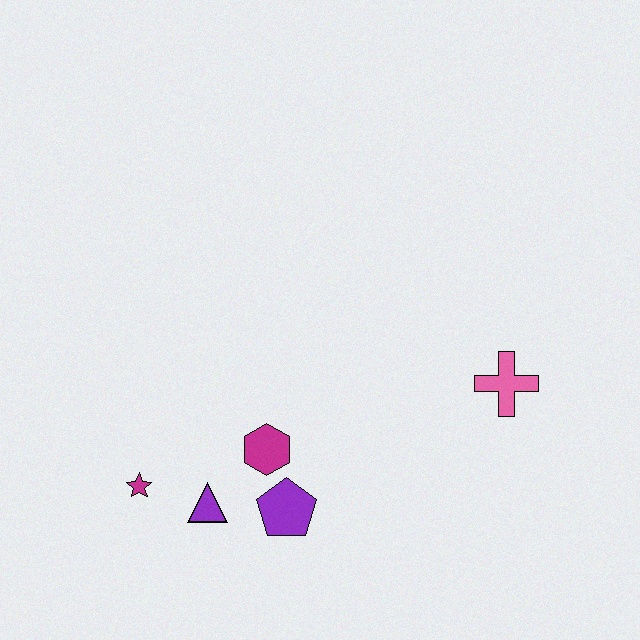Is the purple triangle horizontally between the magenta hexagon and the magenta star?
Yes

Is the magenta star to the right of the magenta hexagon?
No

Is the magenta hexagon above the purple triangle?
Yes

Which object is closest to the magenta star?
The purple triangle is closest to the magenta star.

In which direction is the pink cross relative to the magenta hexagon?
The pink cross is to the right of the magenta hexagon.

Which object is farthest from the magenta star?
The pink cross is farthest from the magenta star.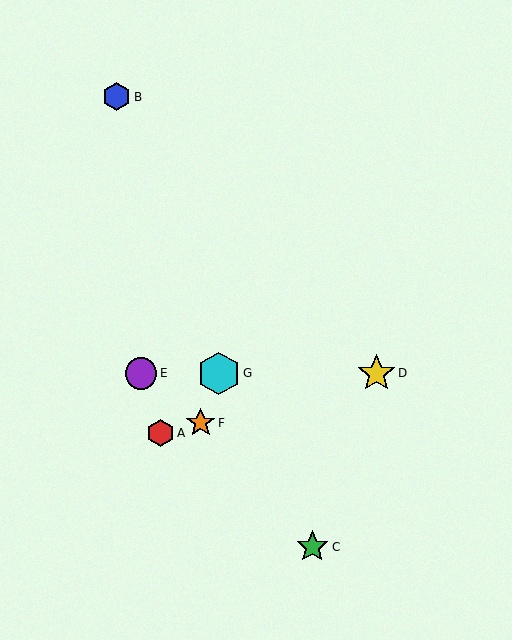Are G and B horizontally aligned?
No, G is at y≈373 and B is at y≈97.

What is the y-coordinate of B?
Object B is at y≈97.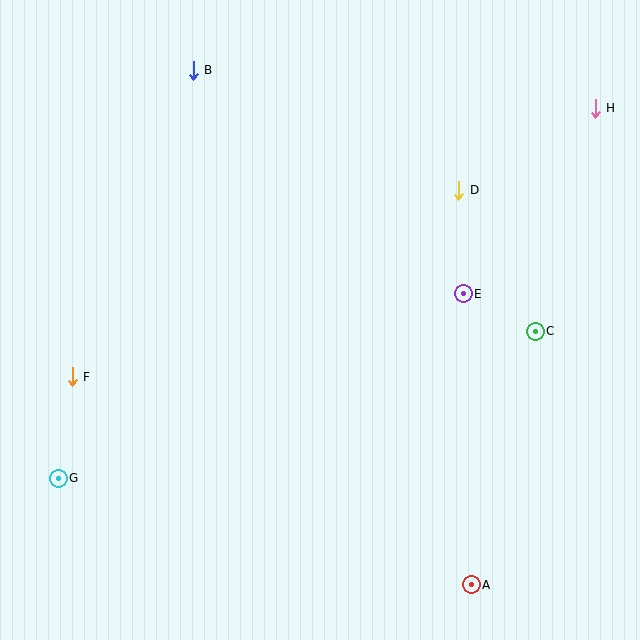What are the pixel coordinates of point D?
Point D is at (459, 190).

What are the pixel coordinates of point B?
Point B is at (193, 70).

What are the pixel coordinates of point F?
Point F is at (72, 377).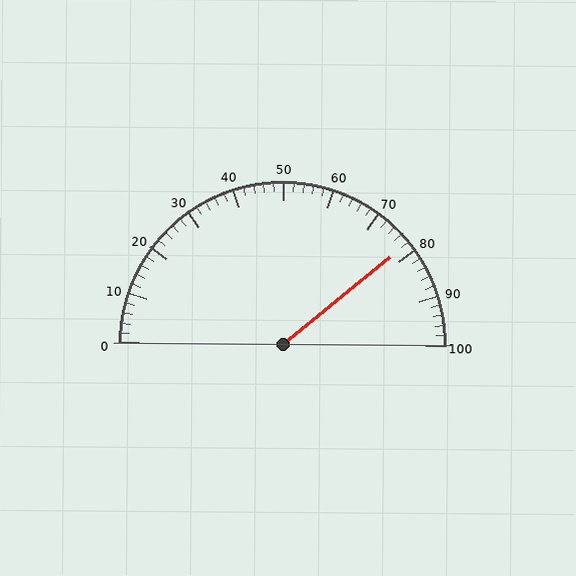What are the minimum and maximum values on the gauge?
The gauge ranges from 0 to 100.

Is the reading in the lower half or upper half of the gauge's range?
The reading is in the upper half of the range (0 to 100).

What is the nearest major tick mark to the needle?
The nearest major tick mark is 80.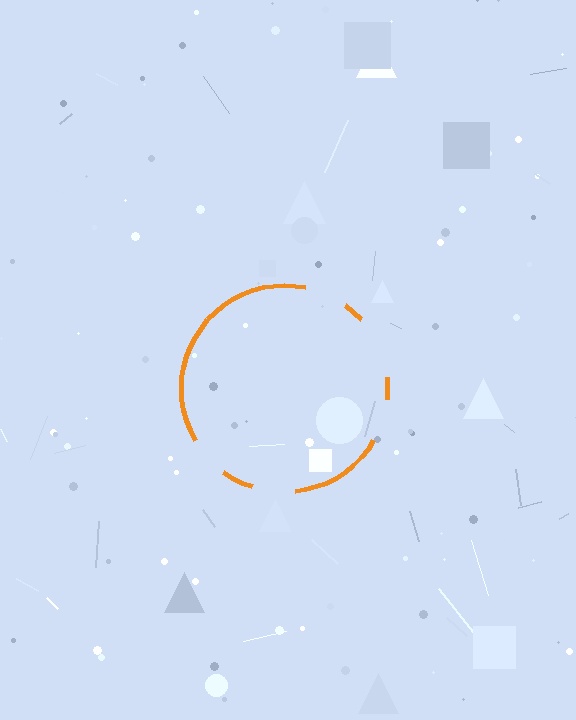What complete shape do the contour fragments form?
The contour fragments form a circle.